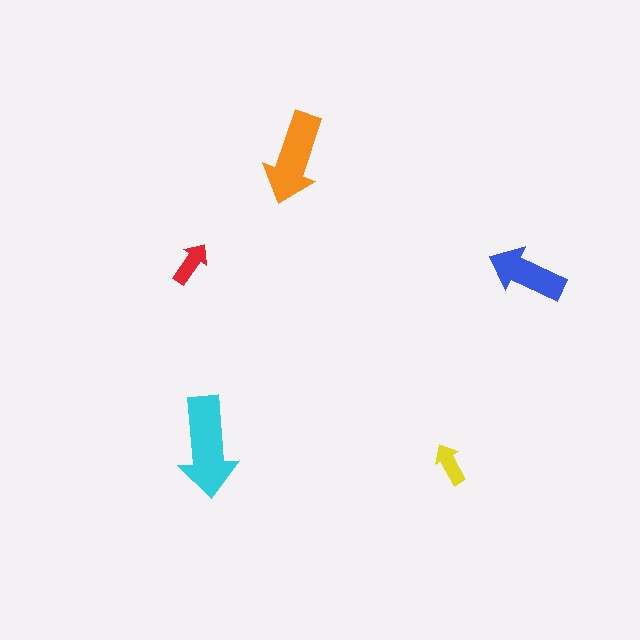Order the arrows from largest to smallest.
the cyan one, the orange one, the blue one, the red one, the yellow one.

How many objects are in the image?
There are 5 objects in the image.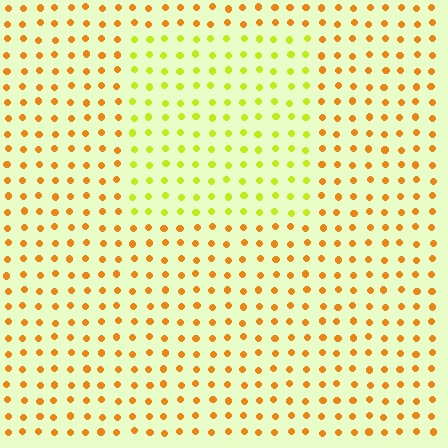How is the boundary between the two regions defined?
The boundary is defined purely by a slight shift in hue (about 41 degrees). Spacing, size, and orientation are identical on both sides.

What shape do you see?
I see a rectangle.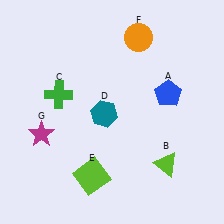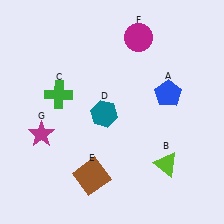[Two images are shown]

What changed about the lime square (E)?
In Image 1, E is lime. In Image 2, it changed to brown.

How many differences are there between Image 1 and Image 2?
There are 2 differences between the two images.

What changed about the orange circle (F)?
In Image 1, F is orange. In Image 2, it changed to magenta.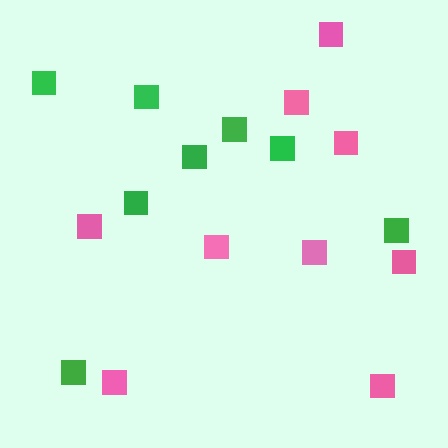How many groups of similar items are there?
There are 2 groups: one group of pink squares (9) and one group of green squares (8).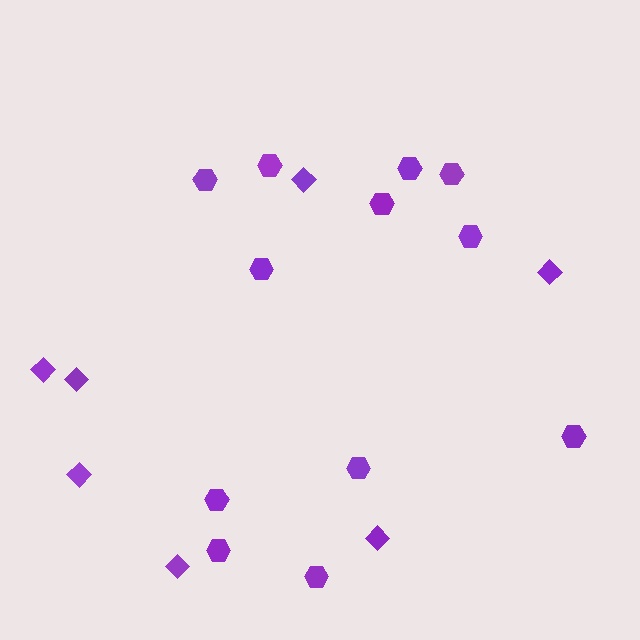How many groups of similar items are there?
There are 2 groups: one group of hexagons (12) and one group of diamonds (7).